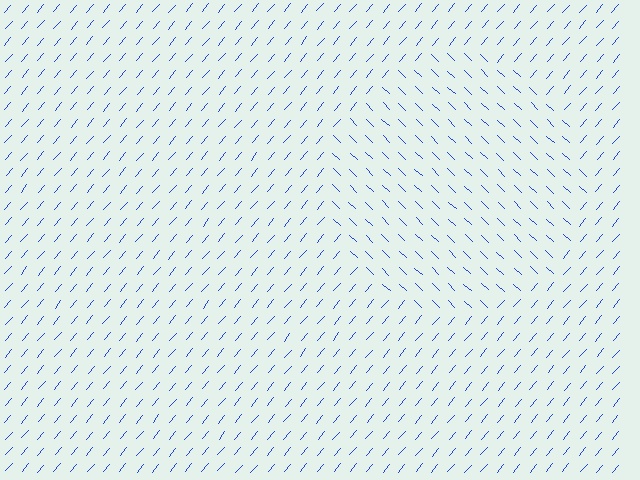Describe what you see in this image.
The image is filled with small blue line segments. A circle region in the image has lines oriented differently from the surrounding lines, creating a visible texture boundary.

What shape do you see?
I see a circle.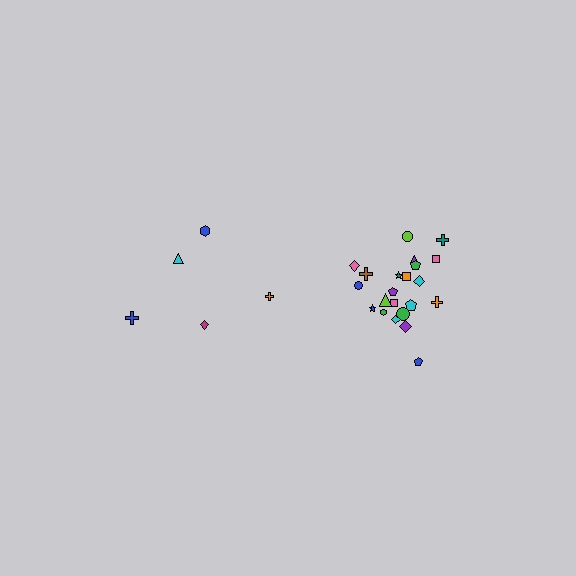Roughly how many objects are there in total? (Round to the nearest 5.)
Roughly 25 objects in total.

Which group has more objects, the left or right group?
The right group.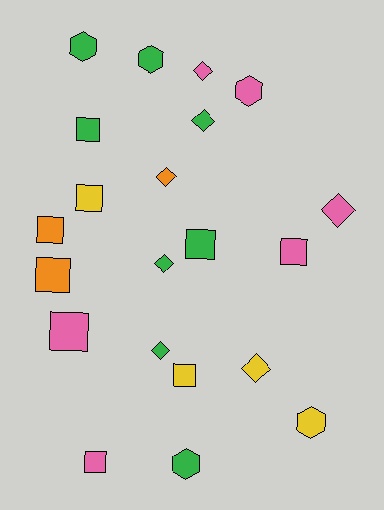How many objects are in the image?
There are 21 objects.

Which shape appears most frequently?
Square, with 9 objects.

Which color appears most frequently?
Green, with 8 objects.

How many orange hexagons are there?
There are no orange hexagons.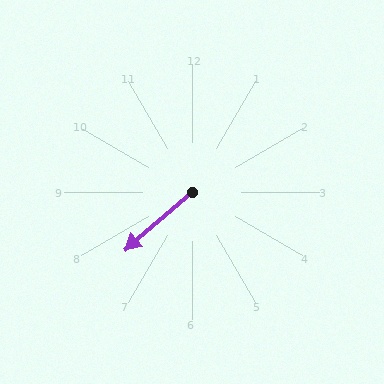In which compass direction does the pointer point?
Southwest.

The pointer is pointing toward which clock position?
Roughly 8 o'clock.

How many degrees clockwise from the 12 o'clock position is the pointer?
Approximately 229 degrees.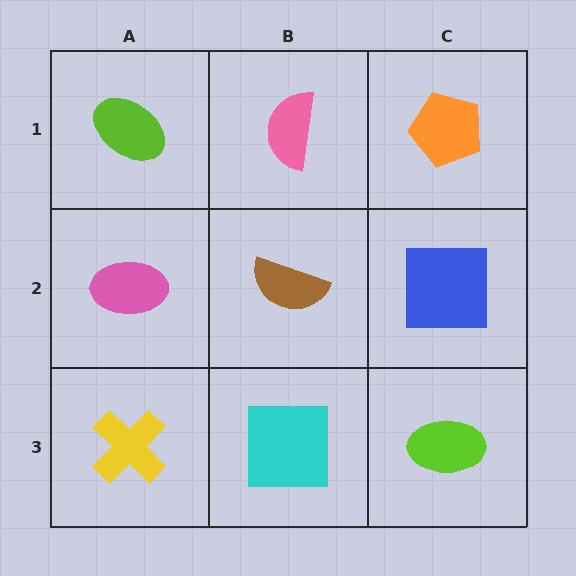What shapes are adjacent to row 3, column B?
A brown semicircle (row 2, column B), a yellow cross (row 3, column A), a lime ellipse (row 3, column C).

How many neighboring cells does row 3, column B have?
3.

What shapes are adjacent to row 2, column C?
An orange pentagon (row 1, column C), a lime ellipse (row 3, column C), a brown semicircle (row 2, column B).